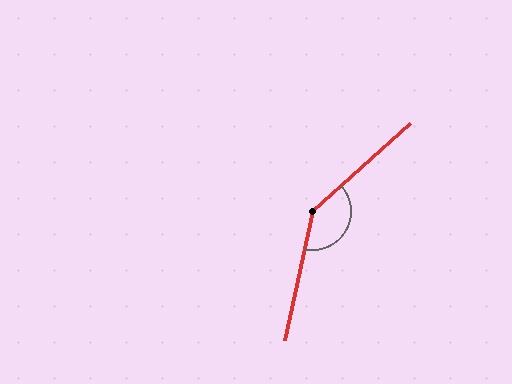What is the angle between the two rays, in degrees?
Approximately 144 degrees.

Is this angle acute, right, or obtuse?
It is obtuse.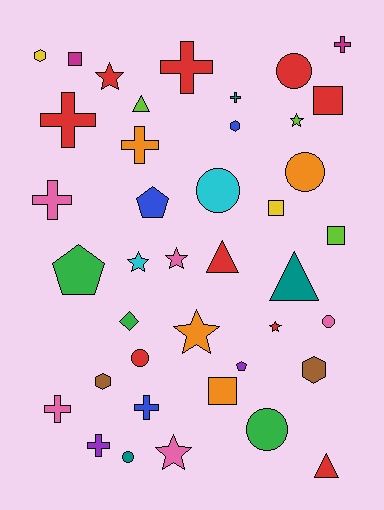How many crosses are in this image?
There are 9 crosses.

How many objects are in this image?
There are 40 objects.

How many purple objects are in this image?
There are 2 purple objects.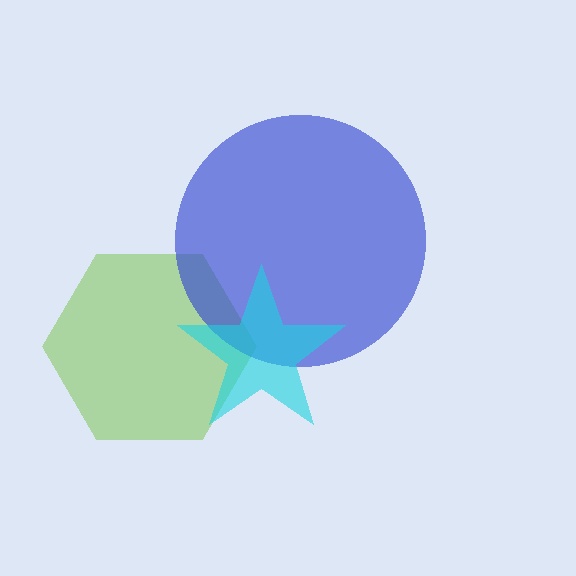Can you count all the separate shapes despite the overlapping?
Yes, there are 3 separate shapes.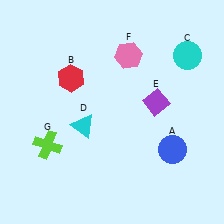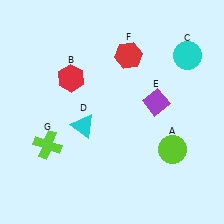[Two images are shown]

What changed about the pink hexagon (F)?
In Image 1, F is pink. In Image 2, it changed to red.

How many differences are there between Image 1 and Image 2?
There are 2 differences between the two images.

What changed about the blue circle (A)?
In Image 1, A is blue. In Image 2, it changed to lime.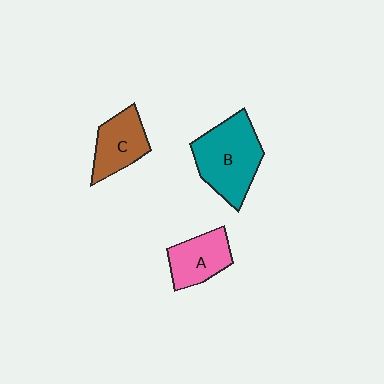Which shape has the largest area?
Shape B (teal).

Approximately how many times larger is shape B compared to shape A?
Approximately 1.6 times.